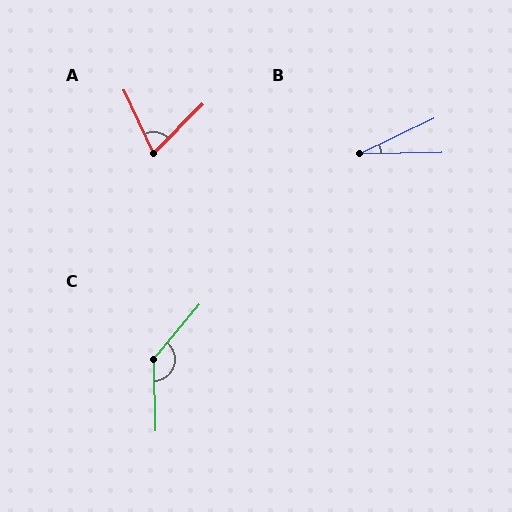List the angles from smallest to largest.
B (25°), A (70°), C (138°).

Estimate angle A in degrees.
Approximately 70 degrees.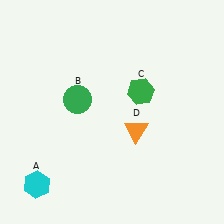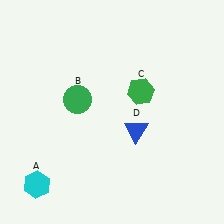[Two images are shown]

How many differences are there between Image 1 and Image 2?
There is 1 difference between the two images.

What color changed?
The triangle (D) changed from orange in Image 1 to blue in Image 2.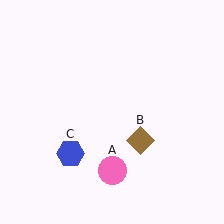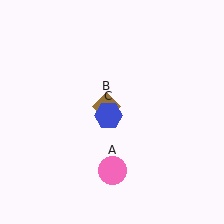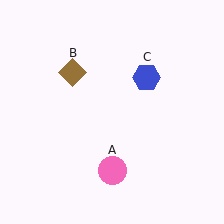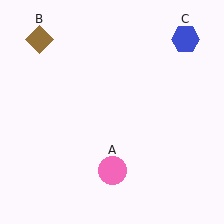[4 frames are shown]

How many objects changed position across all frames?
2 objects changed position: brown diamond (object B), blue hexagon (object C).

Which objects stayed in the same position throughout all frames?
Pink circle (object A) remained stationary.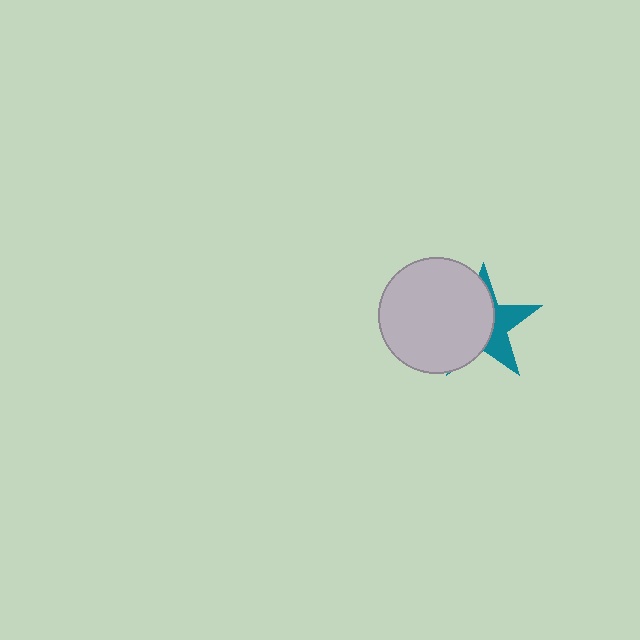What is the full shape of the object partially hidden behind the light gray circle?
The partially hidden object is a teal star.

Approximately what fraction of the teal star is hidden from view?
Roughly 61% of the teal star is hidden behind the light gray circle.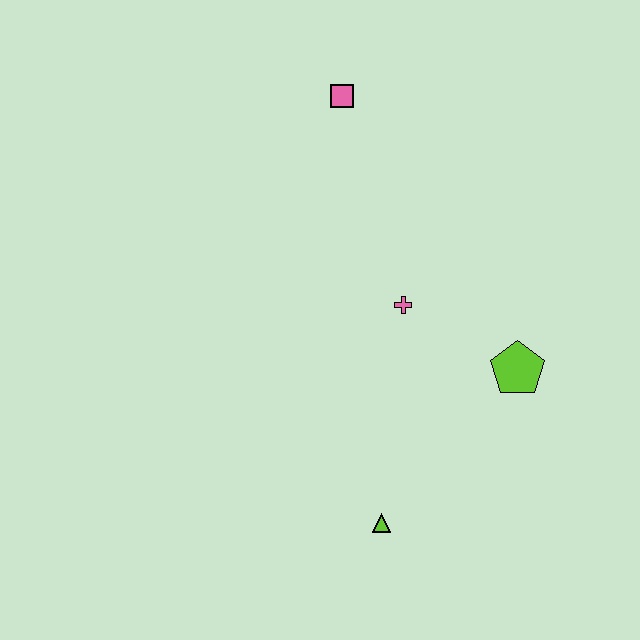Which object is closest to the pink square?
The pink cross is closest to the pink square.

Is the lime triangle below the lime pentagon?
Yes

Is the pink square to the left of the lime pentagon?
Yes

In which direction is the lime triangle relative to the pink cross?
The lime triangle is below the pink cross.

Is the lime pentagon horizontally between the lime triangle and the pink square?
No